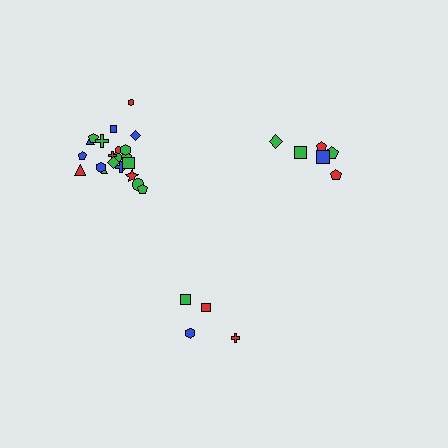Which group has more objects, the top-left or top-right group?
The top-left group.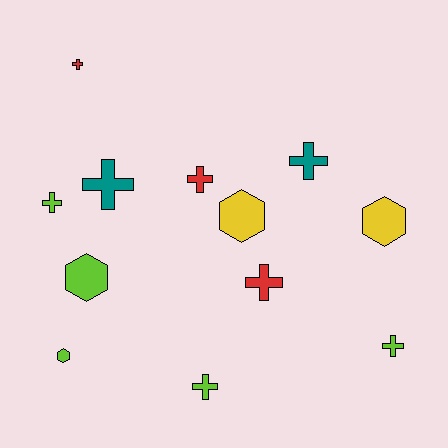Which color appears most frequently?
Lime, with 5 objects.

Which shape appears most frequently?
Cross, with 8 objects.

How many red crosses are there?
There are 3 red crosses.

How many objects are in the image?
There are 12 objects.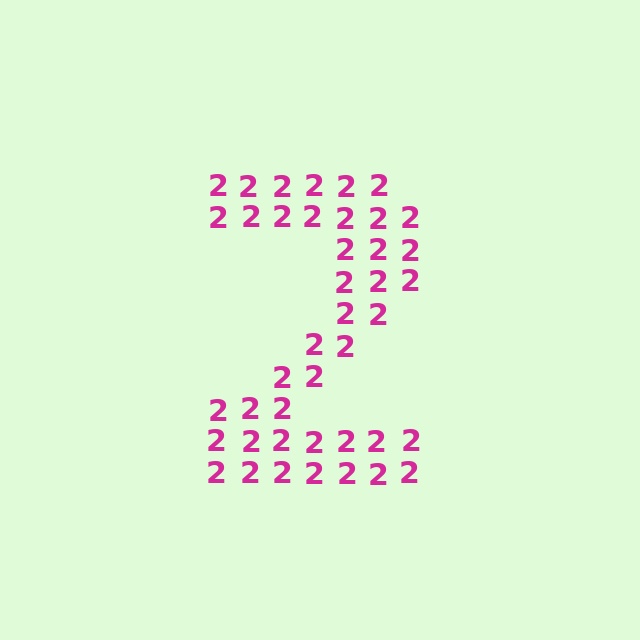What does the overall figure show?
The overall figure shows the digit 2.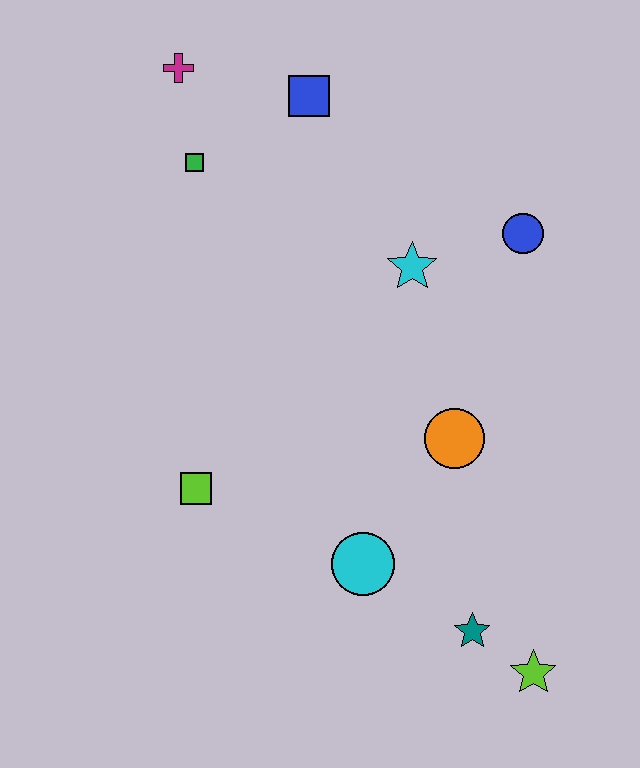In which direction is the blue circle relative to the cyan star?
The blue circle is to the right of the cyan star.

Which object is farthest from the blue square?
The lime star is farthest from the blue square.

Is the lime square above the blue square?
No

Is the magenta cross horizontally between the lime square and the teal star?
No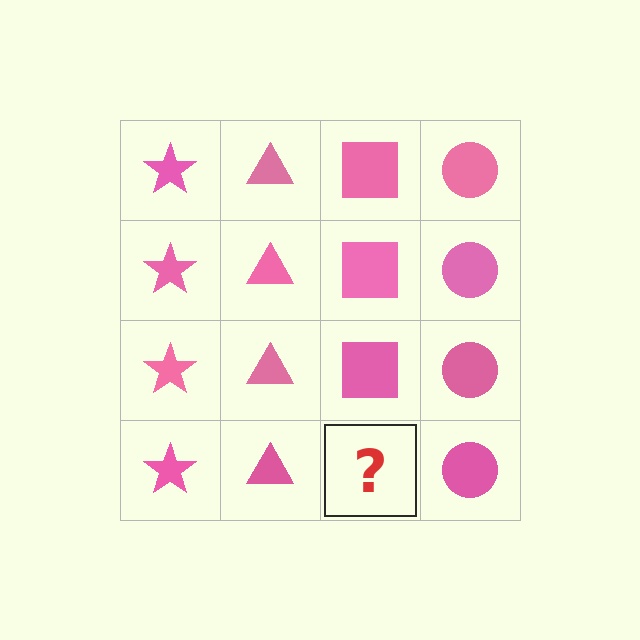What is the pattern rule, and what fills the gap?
The rule is that each column has a consistent shape. The gap should be filled with a pink square.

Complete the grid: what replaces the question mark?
The question mark should be replaced with a pink square.